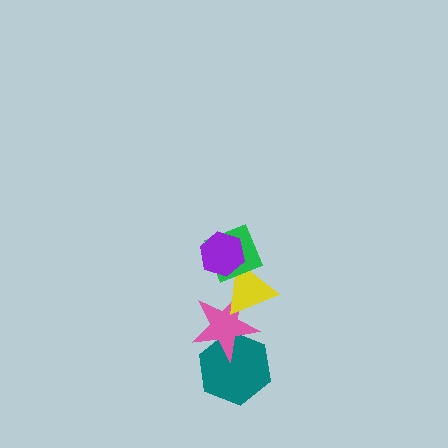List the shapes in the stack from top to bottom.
From top to bottom: the purple hexagon, the green diamond, the yellow triangle, the pink star, the teal hexagon.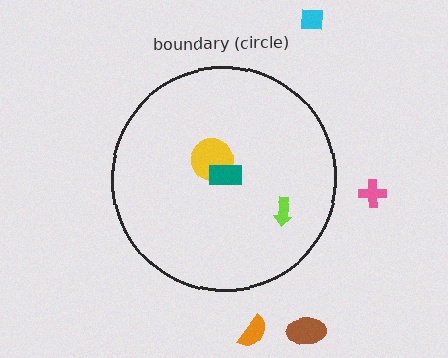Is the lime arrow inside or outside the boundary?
Inside.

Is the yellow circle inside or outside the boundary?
Inside.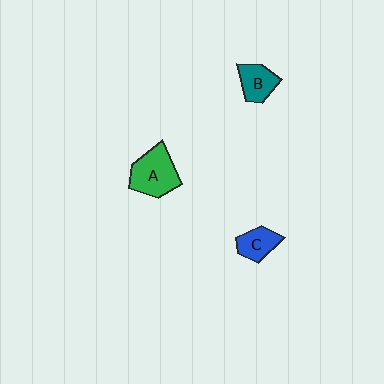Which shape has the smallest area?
Shape C (blue).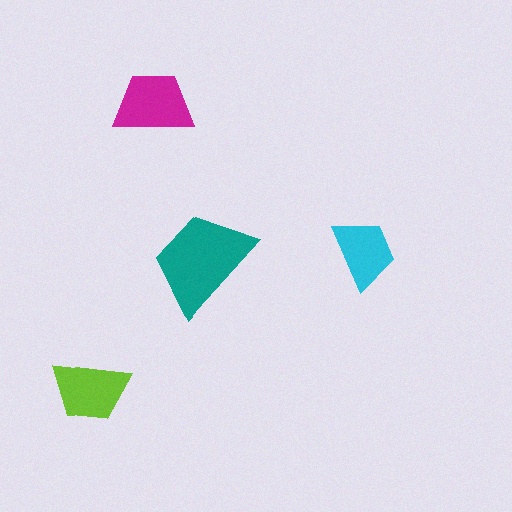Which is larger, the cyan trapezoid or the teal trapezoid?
The teal one.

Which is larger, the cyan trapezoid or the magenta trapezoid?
The magenta one.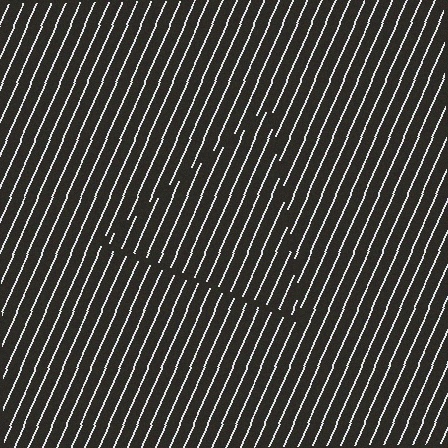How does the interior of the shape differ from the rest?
The interior of the shape contains the same grating, shifted by half a period — the contour is defined by the phase discontinuity where line-ends from the inner and outer gratings abut.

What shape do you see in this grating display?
An illusory triangle. The interior of the shape contains the same grating, shifted by half a period — the contour is defined by the phase discontinuity where line-ends from the inner and outer gratings abut.